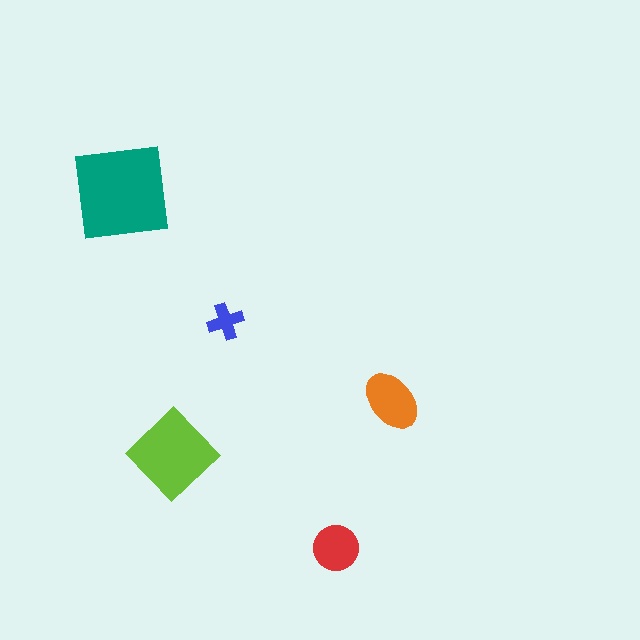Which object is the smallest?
The blue cross.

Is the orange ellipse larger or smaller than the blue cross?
Larger.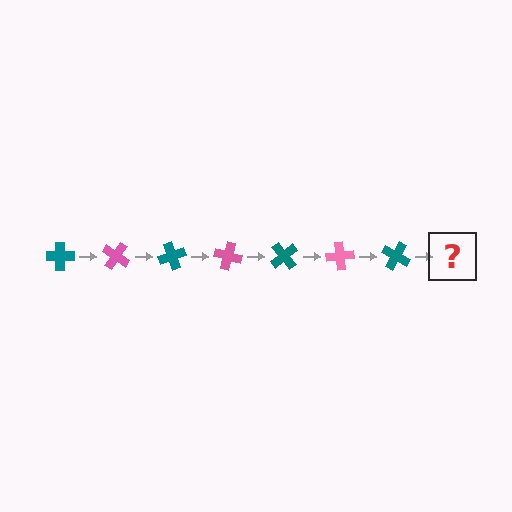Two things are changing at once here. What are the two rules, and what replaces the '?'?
The two rules are that it rotates 35 degrees each step and the color cycles through teal and pink. The '?' should be a pink cross, rotated 245 degrees from the start.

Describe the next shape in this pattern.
It should be a pink cross, rotated 245 degrees from the start.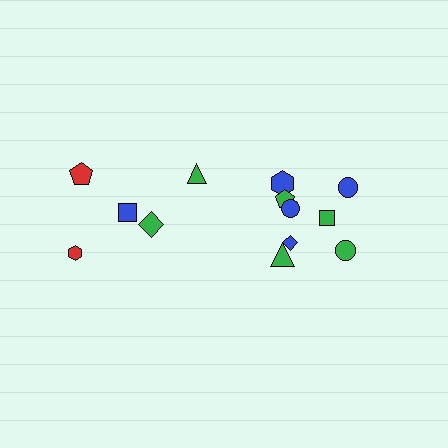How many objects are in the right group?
There are 8 objects.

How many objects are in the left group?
There are 5 objects.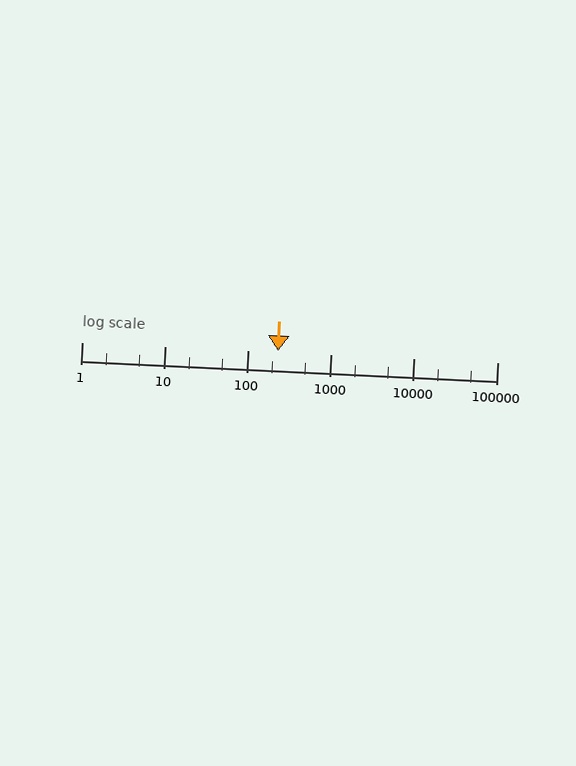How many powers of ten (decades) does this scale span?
The scale spans 5 decades, from 1 to 100000.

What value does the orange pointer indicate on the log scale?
The pointer indicates approximately 230.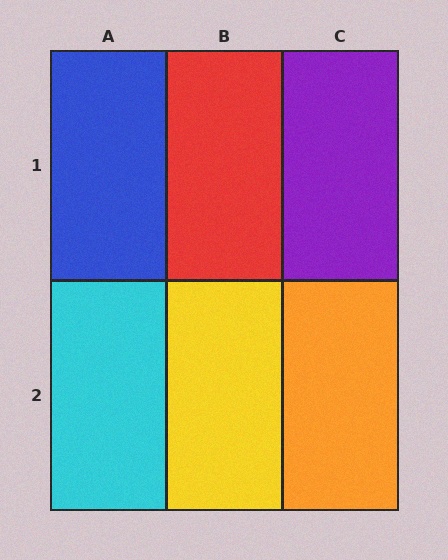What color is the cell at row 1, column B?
Red.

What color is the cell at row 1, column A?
Blue.